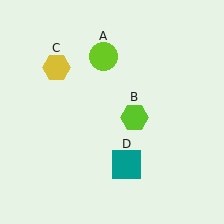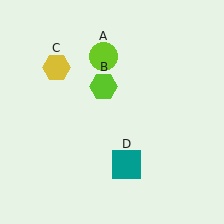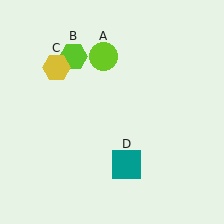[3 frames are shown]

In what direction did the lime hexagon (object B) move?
The lime hexagon (object B) moved up and to the left.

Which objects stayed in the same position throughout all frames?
Lime circle (object A) and yellow hexagon (object C) and teal square (object D) remained stationary.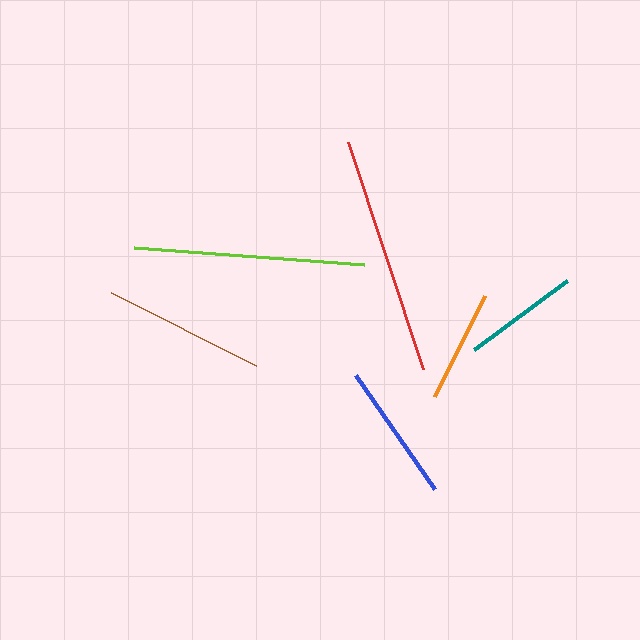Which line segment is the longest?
The red line is the longest at approximately 239 pixels.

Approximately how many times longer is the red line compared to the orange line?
The red line is approximately 2.1 times the length of the orange line.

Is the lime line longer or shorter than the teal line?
The lime line is longer than the teal line.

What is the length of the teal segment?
The teal segment is approximately 116 pixels long.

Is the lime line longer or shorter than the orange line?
The lime line is longer than the orange line.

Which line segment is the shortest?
The orange line is the shortest at approximately 113 pixels.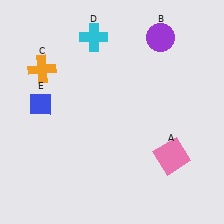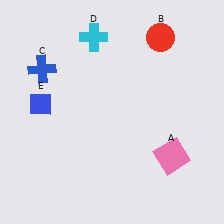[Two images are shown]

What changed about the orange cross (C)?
In Image 1, C is orange. In Image 2, it changed to blue.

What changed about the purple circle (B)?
In Image 1, B is purple. In Image 2, it changed to red.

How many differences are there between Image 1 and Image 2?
There are 2 differences between the two images.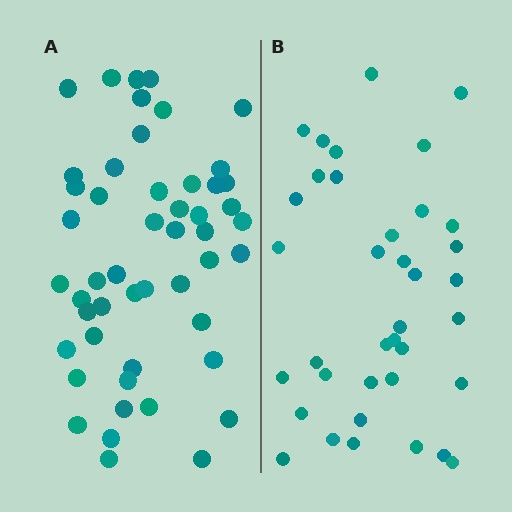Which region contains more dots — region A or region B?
Region A (the left region) has more dots.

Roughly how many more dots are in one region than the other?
Region A has approximately 15 more dots than region B.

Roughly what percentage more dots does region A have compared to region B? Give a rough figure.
About 35% more.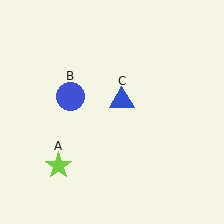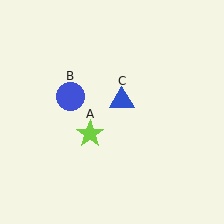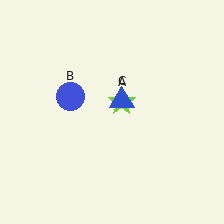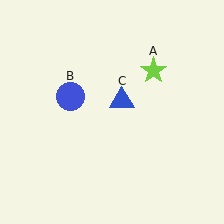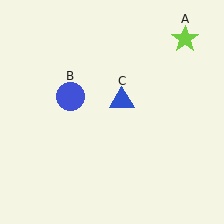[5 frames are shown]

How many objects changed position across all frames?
1 object changed position: lime star (object A).